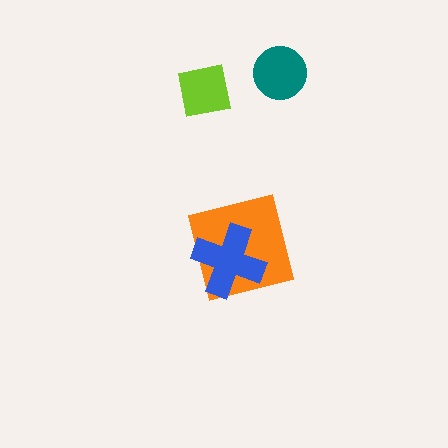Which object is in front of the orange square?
The blue cross is in front of the orange square.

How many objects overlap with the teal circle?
0 objects overlap with the teal circle.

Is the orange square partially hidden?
Yes, it is partially covered by another shape.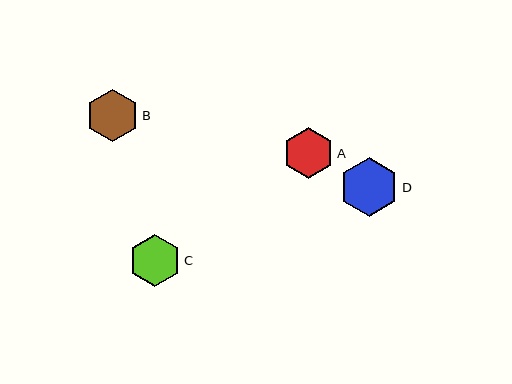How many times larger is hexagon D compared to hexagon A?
Hexagon D is approximately 1.2 times the size of hexagon A.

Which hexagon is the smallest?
Hexagon A is the smallest with a size of approximately 50 pixels.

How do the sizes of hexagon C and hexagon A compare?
Hexagon C and hexagon A are approximately the same size.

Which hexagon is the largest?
Hexagon D is the largest with a size of approximately 59 pixels.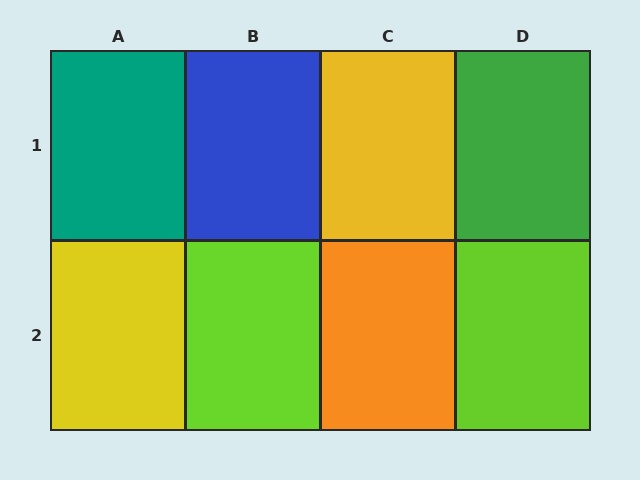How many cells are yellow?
2 cells are yellow.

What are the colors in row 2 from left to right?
Yellow, lime, orange, lime.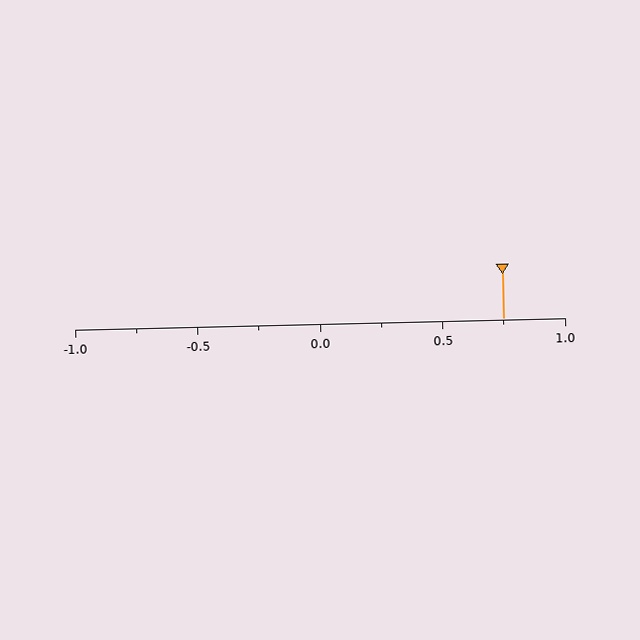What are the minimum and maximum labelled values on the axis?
The axis runs from -1.0 to 1.0.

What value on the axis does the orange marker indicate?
The marker indicates approximately 0.75.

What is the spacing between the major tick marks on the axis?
The major ticks are spaced 0.5 apart.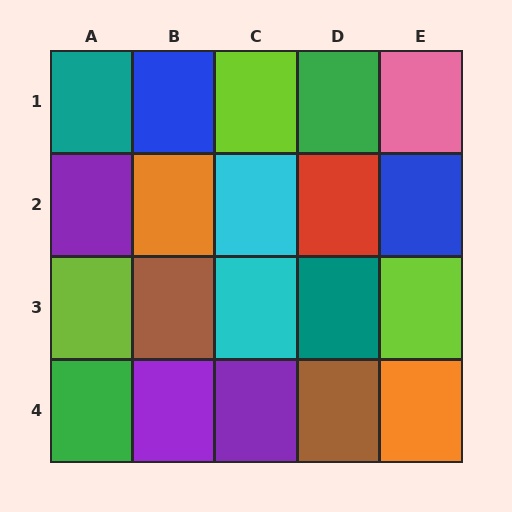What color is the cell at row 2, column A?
Purple.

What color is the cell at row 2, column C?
Cyan.